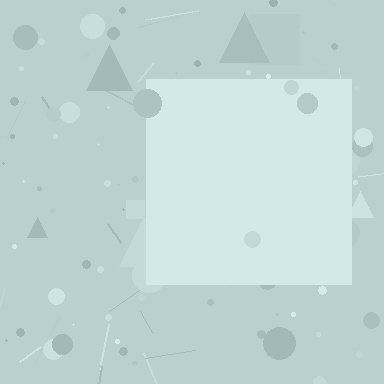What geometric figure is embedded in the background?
A square is embedded in the background.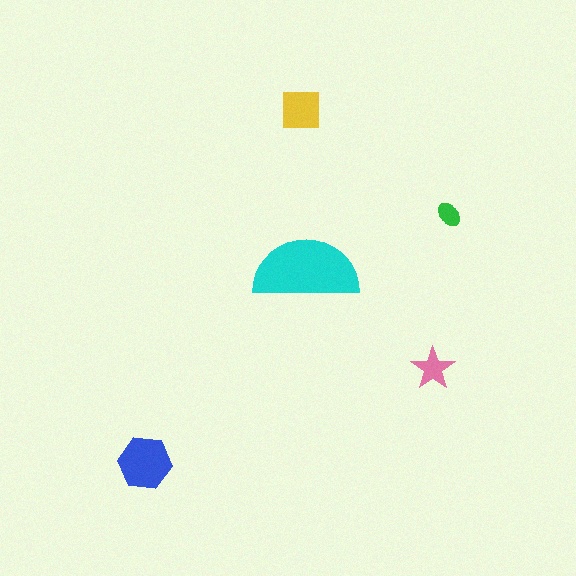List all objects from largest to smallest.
The cyan semicircle, the blue hexagon, the yellow square, the pink star, the green ellipse.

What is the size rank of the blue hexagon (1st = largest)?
2nd.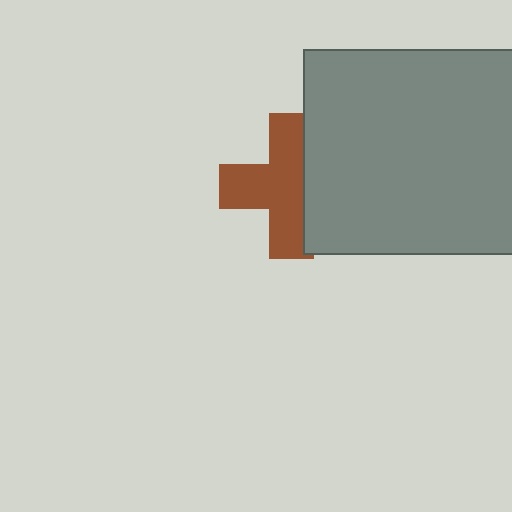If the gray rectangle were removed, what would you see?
You would see the complete brown cross.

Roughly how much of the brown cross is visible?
Most of it is visible (roughly 66%).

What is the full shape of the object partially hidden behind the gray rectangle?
The partially hidden object is a brown cross.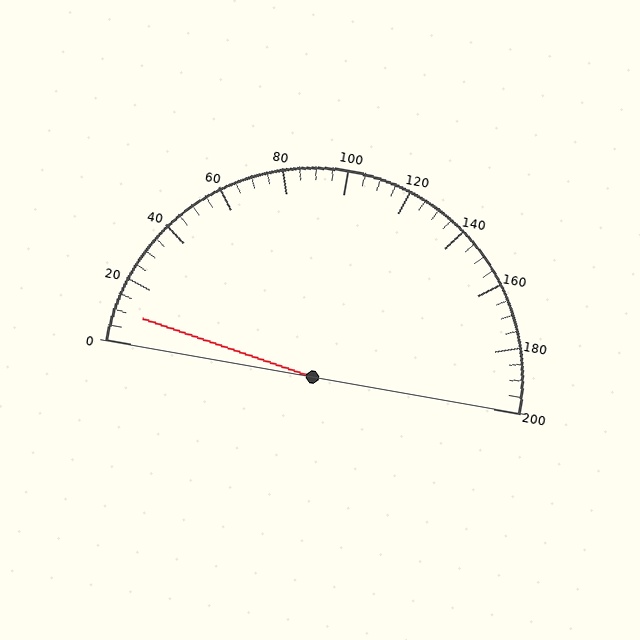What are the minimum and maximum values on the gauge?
The gauge ranges from 0 to 200.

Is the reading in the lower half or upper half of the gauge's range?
The reading is in the lower half of the range (0 to 200).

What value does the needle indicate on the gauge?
The needle indicates approximately 10.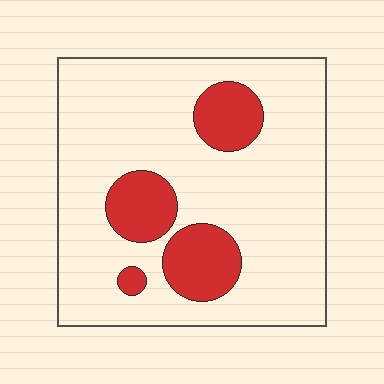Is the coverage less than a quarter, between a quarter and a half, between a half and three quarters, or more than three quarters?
Less than a quarter.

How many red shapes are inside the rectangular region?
4.